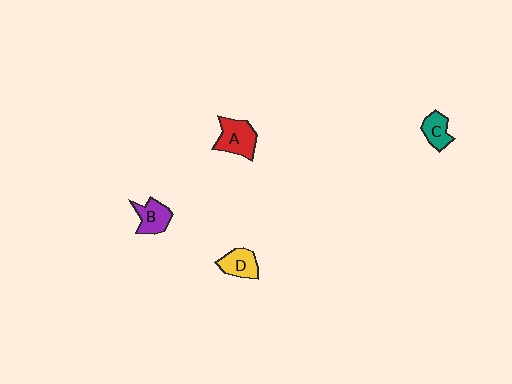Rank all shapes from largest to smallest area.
From largest to smallest: A (red), B (purple), D (yellow), C (teal).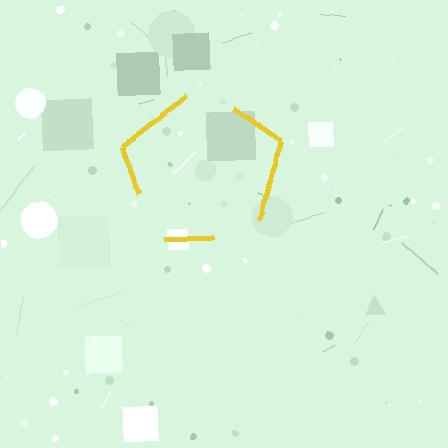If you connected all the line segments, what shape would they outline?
They would outline a pentagon.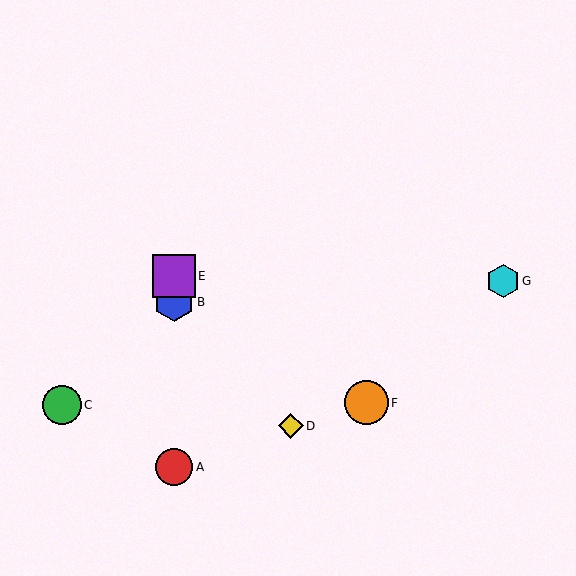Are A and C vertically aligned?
No, A is at x≈174 and C is at x≈62.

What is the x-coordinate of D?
Object D is at x≈291.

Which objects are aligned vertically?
Objects A, B, E are aligned vertically.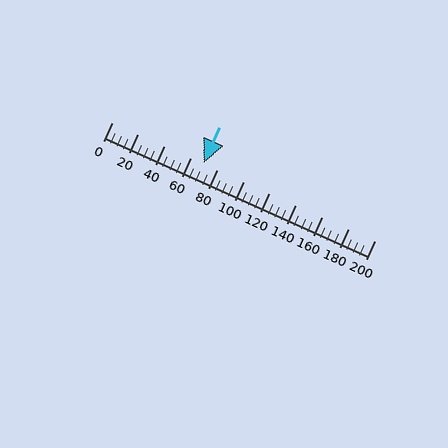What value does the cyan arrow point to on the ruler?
The cyan arrow points to approximately 70.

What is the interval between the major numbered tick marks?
The major tick marks are spaced 20 units apart.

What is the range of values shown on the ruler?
The ruler shows values from 0 to 200.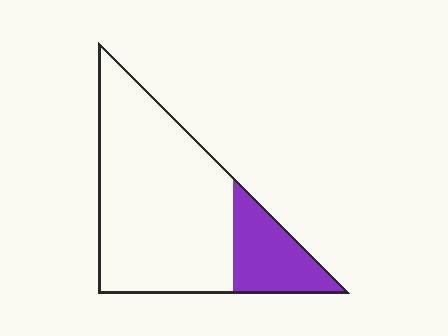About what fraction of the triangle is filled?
About one fifth (1/5).